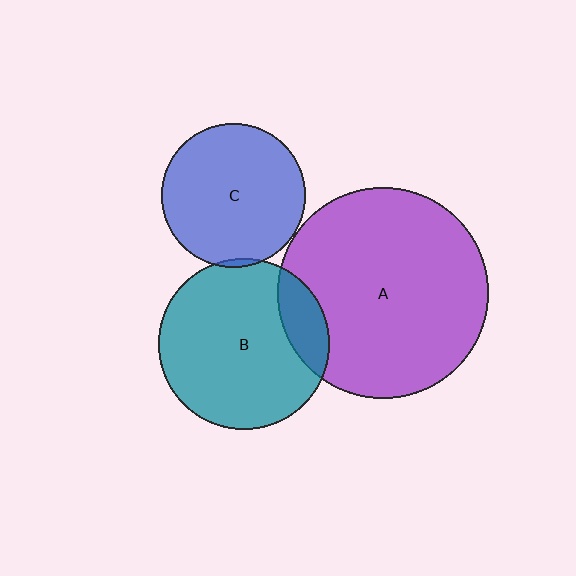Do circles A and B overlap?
Yes.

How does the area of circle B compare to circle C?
Approximately 1.4 times.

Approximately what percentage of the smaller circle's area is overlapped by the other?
Approximately 15%.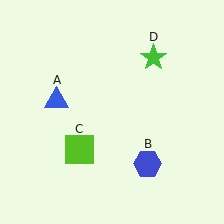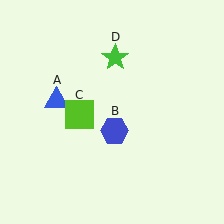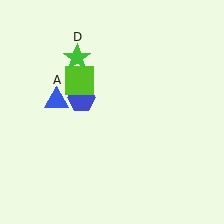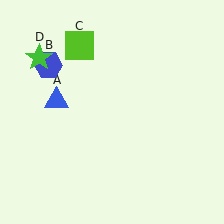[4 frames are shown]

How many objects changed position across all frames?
3 objects changed position: blue hexagon (object B), lime square (object C), green star (object D).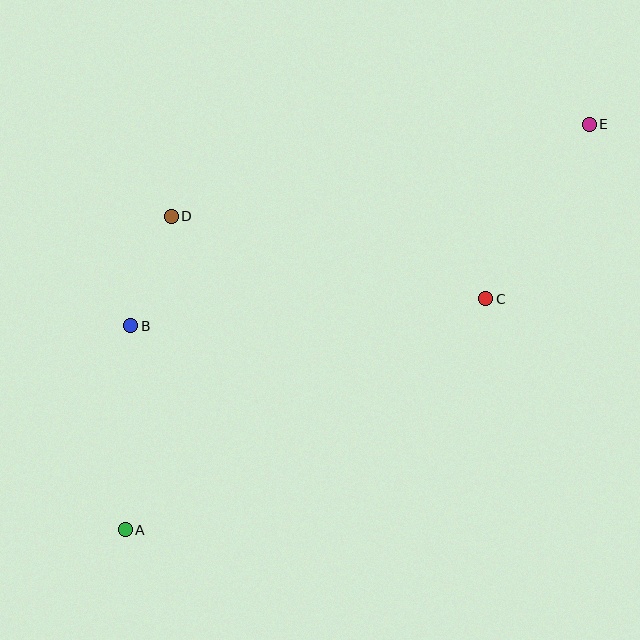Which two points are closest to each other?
Points B and D are closest to each other.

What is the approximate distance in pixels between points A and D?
The distance between A and D is approximately 317 pixels.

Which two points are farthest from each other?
Points A and E are farthest from each other.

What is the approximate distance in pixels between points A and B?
The distance between A and B is approximately 204 pixels.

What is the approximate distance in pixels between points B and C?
The distance between B and C is approximately 356 pixels.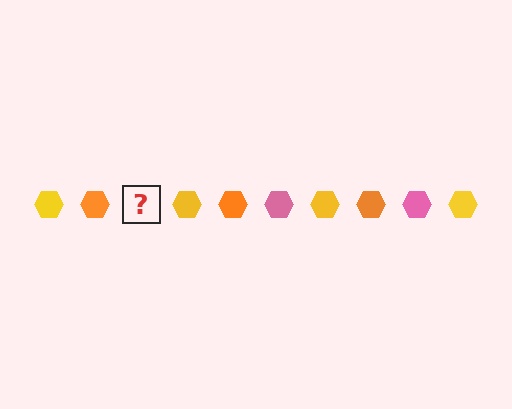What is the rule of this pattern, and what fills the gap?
The rule is that the pattern cycles through yellow, orange, pink hexagons. The gap should be filled with a pink hexagon.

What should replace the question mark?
The question mark should be replaced with a pink hexagon.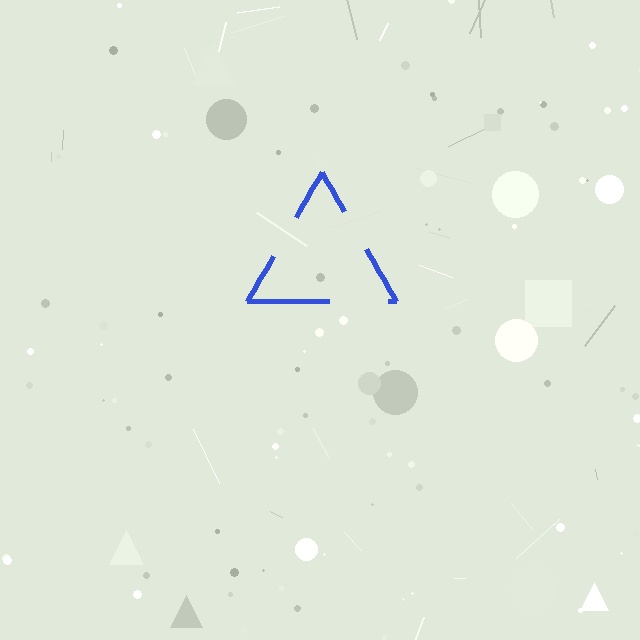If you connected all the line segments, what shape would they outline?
They would outline a triangle.